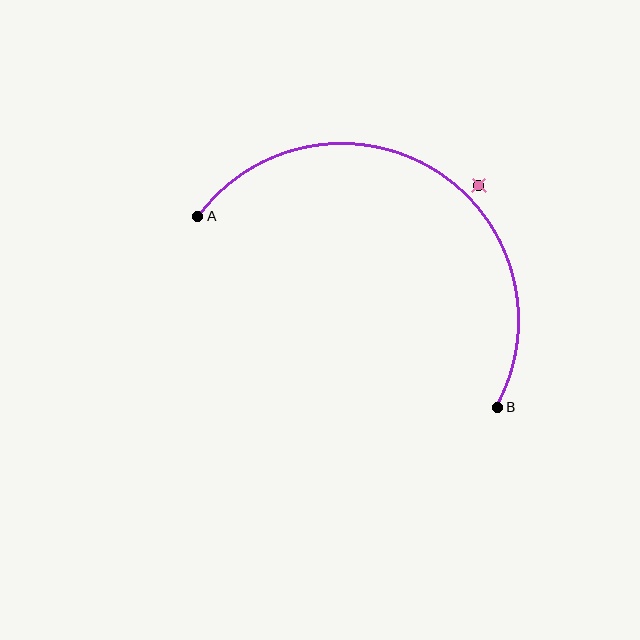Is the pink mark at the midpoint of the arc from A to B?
No — the pink mark does not lie on the arc at all. It sits slightly outside the curve.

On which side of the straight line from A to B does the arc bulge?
The arc bulges above the straight line connecting A and B.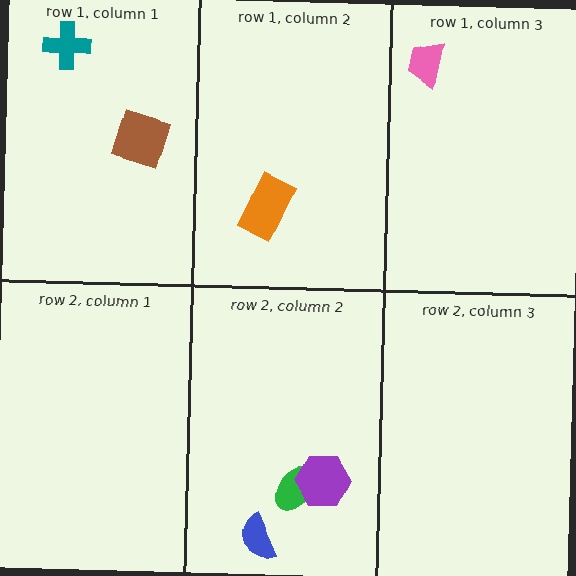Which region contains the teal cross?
The row 1, column 1 region.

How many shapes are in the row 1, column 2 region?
1.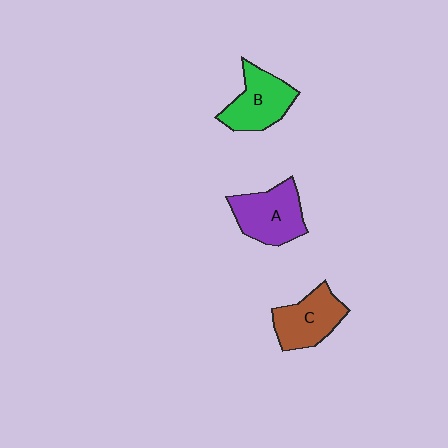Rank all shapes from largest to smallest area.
From largest to smallest: A (purple), B (green), C (brown).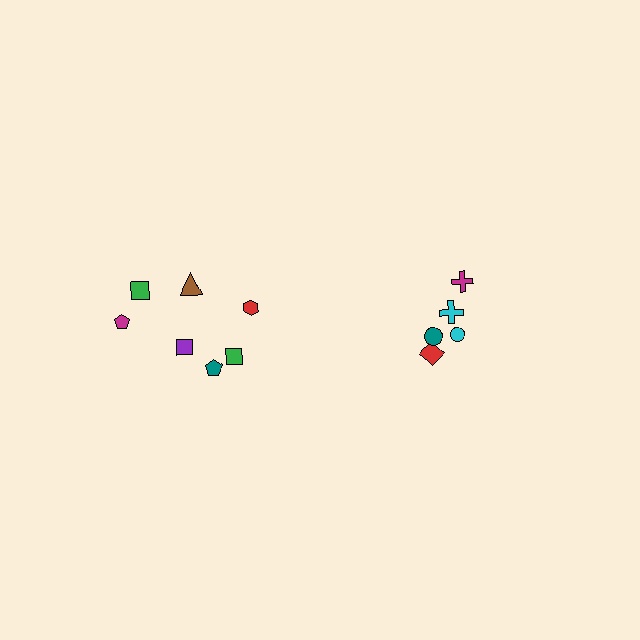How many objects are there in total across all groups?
There are 12 objects.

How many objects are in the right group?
There are 5 objects.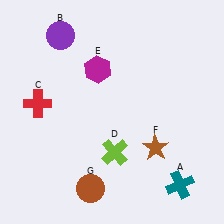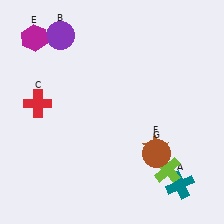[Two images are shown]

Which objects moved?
The objects that moved are: the lime cross (D), the magenta hexagon (E), the brown circle (G).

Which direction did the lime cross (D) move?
The lime cross (D) moved right.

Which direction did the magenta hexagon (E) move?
The magenta hexagon (E) moved left.